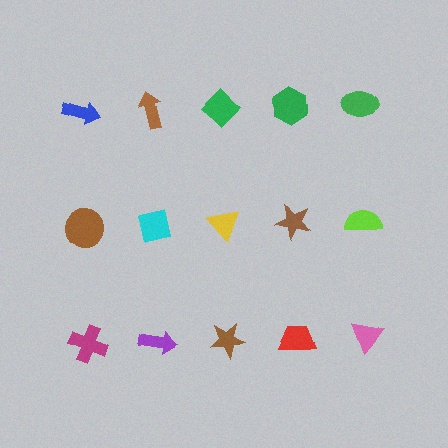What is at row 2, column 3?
A yellow triangle.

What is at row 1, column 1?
A blue arrow.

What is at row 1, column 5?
A green ellipse.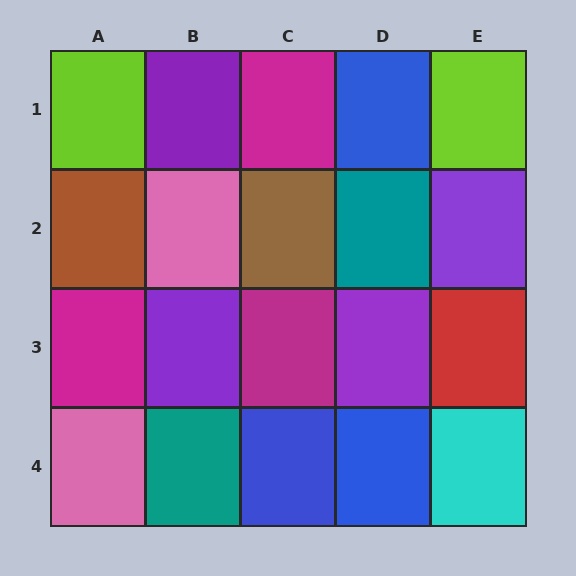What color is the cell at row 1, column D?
Blue.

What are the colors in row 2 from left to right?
Brown, pink, brown, teal, purple.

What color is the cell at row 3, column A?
Magenta.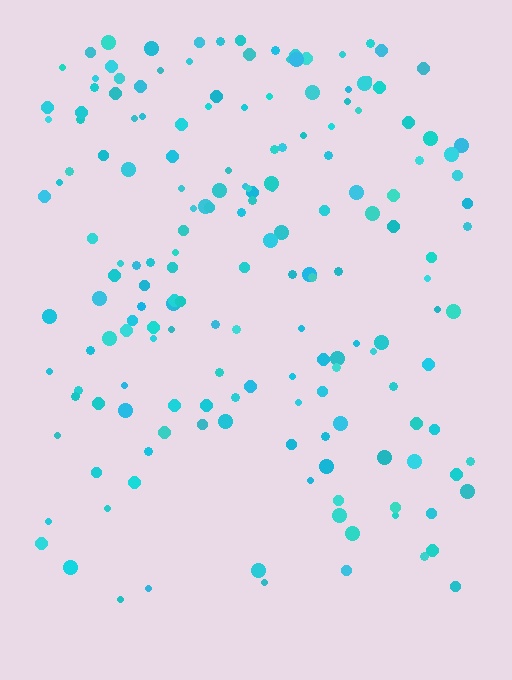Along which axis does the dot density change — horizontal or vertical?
Vertical.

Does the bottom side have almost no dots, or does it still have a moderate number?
Still a moderate number, just noticeably fewer than the top.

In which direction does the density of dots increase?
From bottom to top, with the top side densest.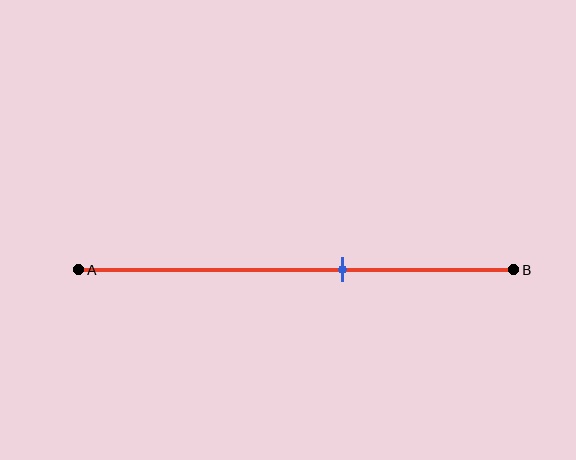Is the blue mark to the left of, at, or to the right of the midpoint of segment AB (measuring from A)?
The blue mark is to the right of the midpoint of segment AB.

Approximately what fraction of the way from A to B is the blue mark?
The blue mark is approximately 60% of the way from A to B.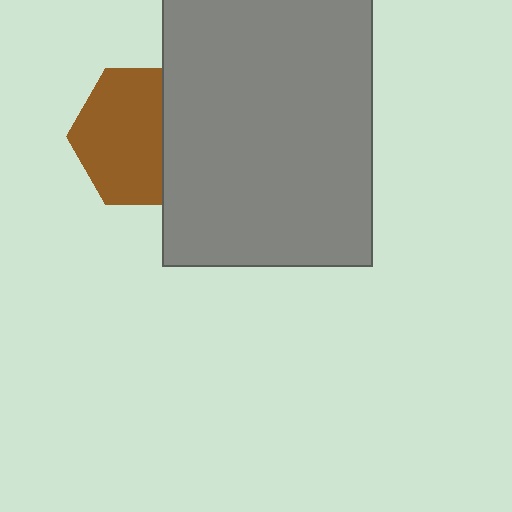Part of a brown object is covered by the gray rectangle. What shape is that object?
It is a hexagon.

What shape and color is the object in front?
The object in front is a gray rectangle.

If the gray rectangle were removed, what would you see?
You would see the complete brown hexagon.